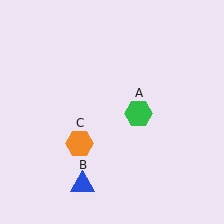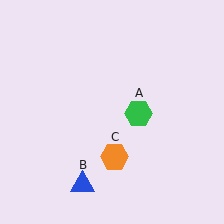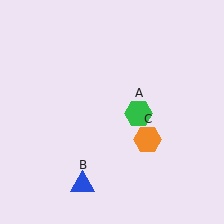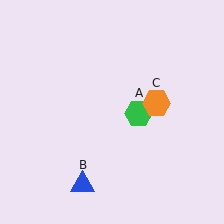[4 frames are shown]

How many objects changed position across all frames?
1 object changed position: orange hexagon (object C).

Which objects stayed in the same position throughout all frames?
Green hexagon (object A) and blue triangle (object B) remained stationary.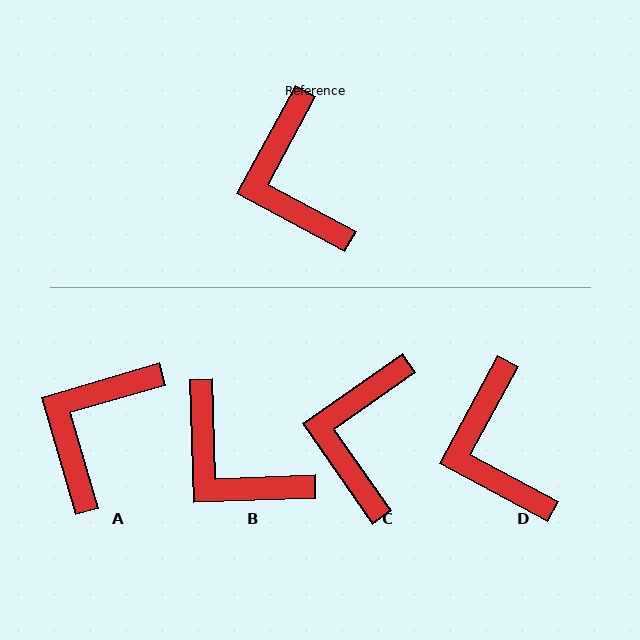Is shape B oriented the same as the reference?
No, it is off by about 30 degrees.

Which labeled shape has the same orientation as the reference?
D.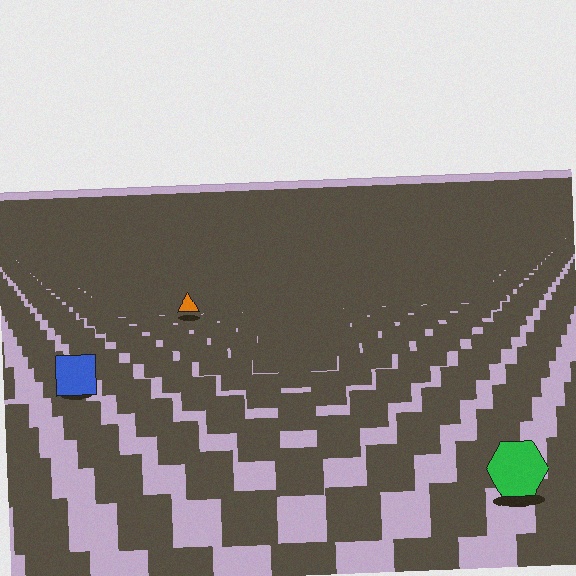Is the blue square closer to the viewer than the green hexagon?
No. The green hexagon is closer — you can tell from the texture gradient: the ground texture is coarser near it.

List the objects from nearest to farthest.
From nearest to farthest: the green hexagon, the blue square, the orange triangle.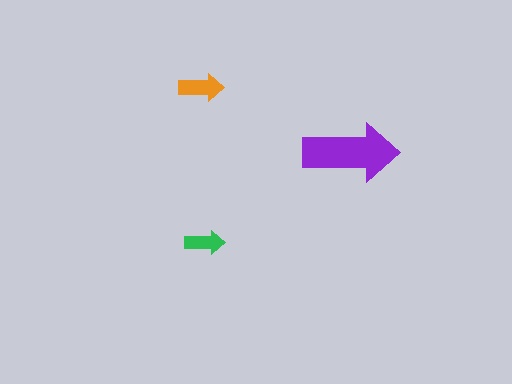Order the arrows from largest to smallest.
the purple one, the orange one, the green one.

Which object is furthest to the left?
The orange arrow is leftmost.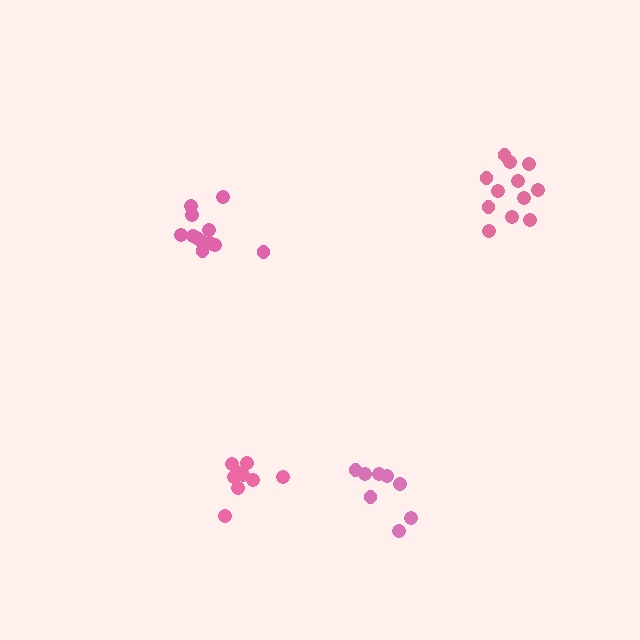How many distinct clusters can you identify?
There are 4 distinct clusters.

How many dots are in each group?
Group 1: 12 dots, Group 2: 8 dots, Group 3: 9 dots, Group 4: 13 dots (42 total).